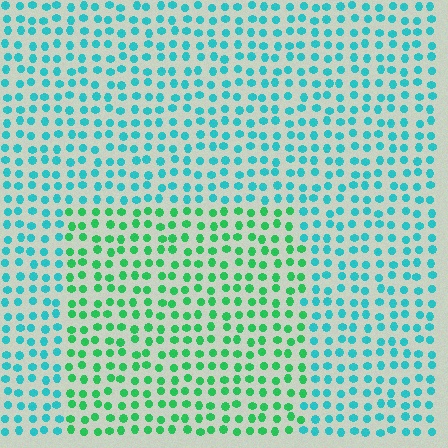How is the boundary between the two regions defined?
The boundary is defined purely by a slight shift in hue (about 42 degrees). Spacing, size, and orientation are identical on both sides.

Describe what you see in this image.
The image is filled with small cyan elements in a uniform arrangement. A rectangle-shaped region is visible where the elements are tinted to a slightly different hue, forming a subtle color boundary.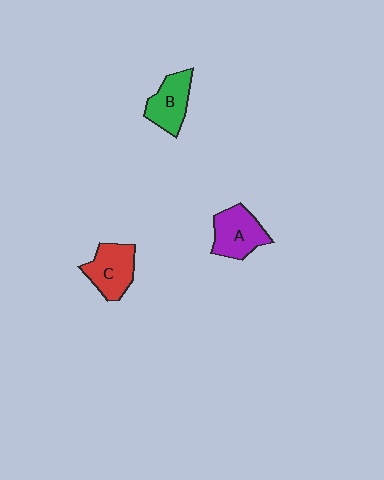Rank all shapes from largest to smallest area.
From largest to smallest: A (purple), C (red), B (green).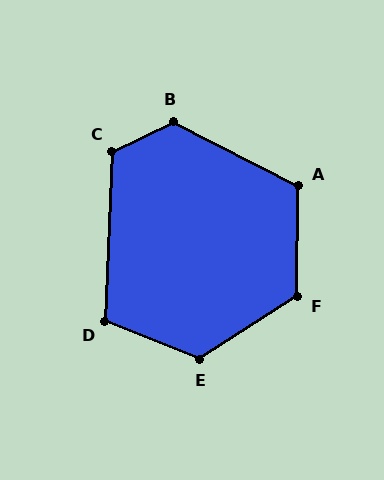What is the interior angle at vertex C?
Approximately 118 degrees (obtuse).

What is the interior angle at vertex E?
Approximately 126 degrees (obtuse).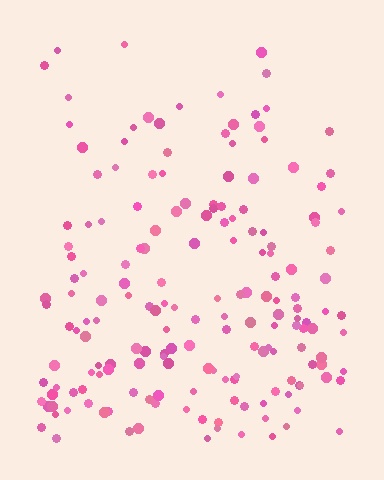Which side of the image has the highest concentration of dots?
The bottom.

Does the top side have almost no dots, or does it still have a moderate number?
Still a moderate number, just noticeably fewer than the bottom.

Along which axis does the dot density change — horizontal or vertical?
Vertical.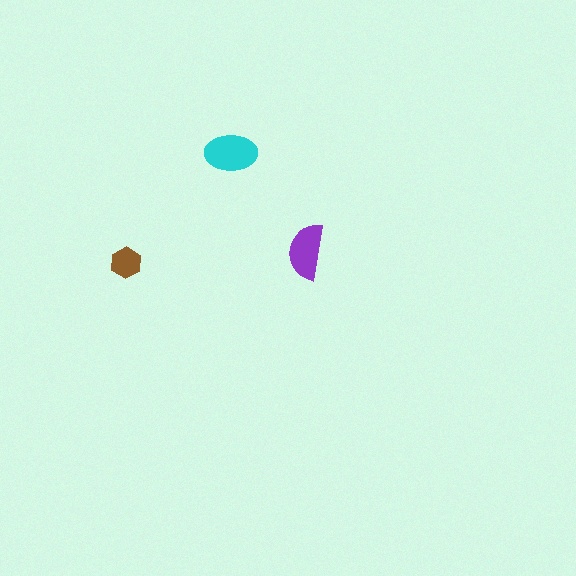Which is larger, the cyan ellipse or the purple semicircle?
The cyan ellipse.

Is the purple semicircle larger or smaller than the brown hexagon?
Larger.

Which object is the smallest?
The brown hexagon.